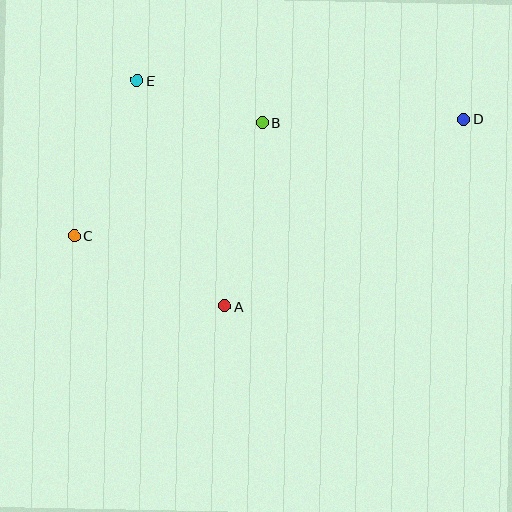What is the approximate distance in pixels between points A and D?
The distance between A and D is approximately 303 pixels.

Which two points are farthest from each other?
Points C and D are farthest from each other.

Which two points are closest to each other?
Points B and E are closest to each other.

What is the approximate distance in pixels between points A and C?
The distance between A and C is approximately 166 pixels.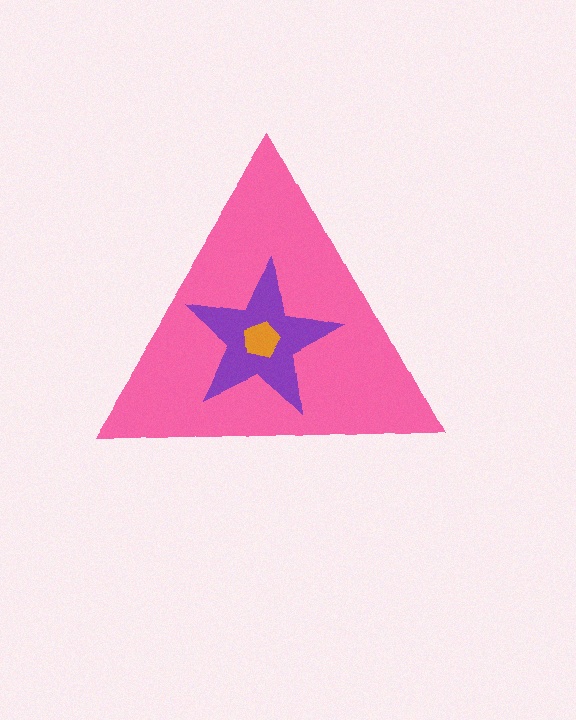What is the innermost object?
The orange pentagon.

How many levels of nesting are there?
3.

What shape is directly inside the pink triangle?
The purple star.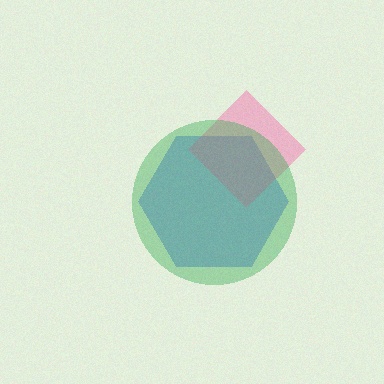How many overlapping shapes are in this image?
There are 3 overlapping shapes in the image.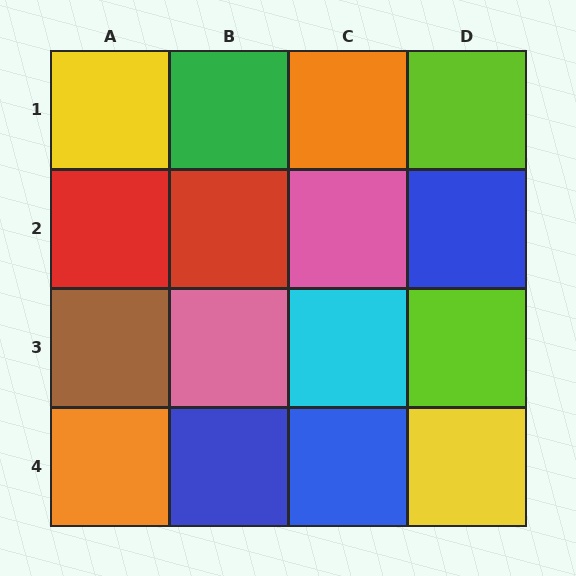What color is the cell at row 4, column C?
Blue.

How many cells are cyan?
1 cell is cyan.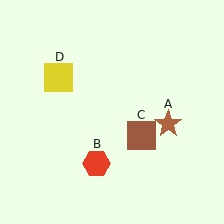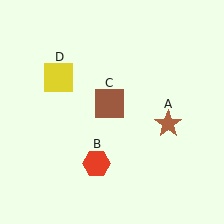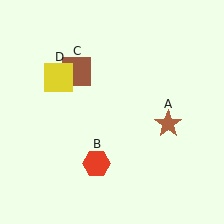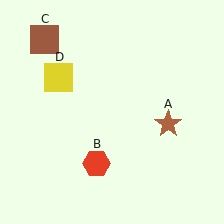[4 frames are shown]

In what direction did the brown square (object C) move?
The brown square (object C) moved up and to the left.